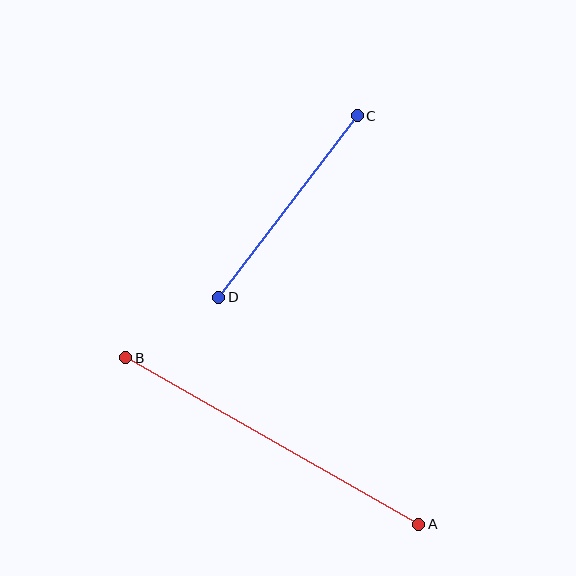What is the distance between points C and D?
The distance is approximately 229 pixels.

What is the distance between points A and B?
The distance is approximately 337 pixels.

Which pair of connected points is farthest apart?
Points A and B are farthest apart.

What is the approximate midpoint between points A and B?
The midpoint is at approximately (272, 441) pixels.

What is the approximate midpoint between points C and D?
The midpoint is at approximately (288, 207) pixels.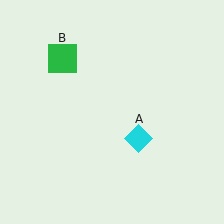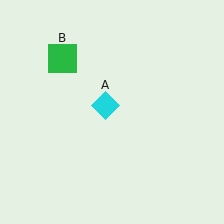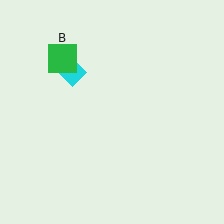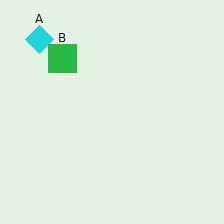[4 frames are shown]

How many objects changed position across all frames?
1 object changed position: cyan diamond (object A).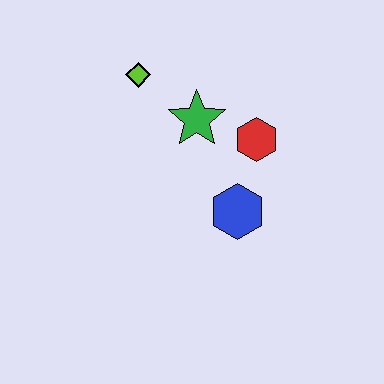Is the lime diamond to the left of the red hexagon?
Yes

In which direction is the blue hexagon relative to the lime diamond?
The blue hexagon is below the lime diamond.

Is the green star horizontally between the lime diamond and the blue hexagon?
Yes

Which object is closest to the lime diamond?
The green star is closest to the lime diamond.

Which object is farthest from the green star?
The blue hexagon is farthest from the green star.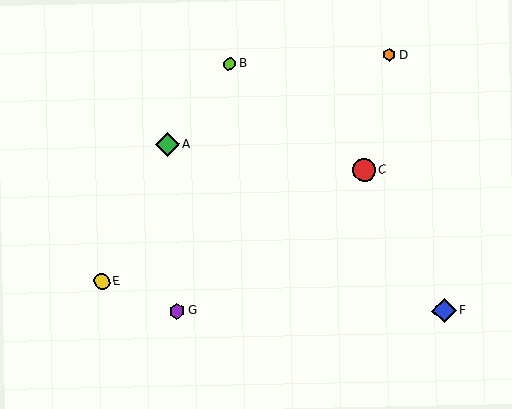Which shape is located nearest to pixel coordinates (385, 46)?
The orange hexagon (labeled D) at (389, 55) is nearest to that location.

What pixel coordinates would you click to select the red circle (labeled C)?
Click at (364, 170) to select the red circle C.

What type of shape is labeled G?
Shape G is a purple hexagon.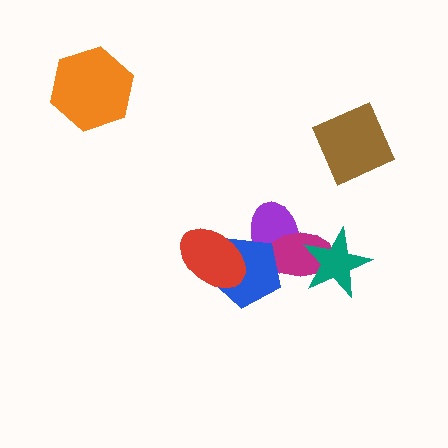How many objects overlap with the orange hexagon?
0 objects overlap with the orange hexagon.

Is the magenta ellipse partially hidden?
Yes, it is partially covered by another shape.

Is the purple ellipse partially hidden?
Yes, it is partially covered by another shape.